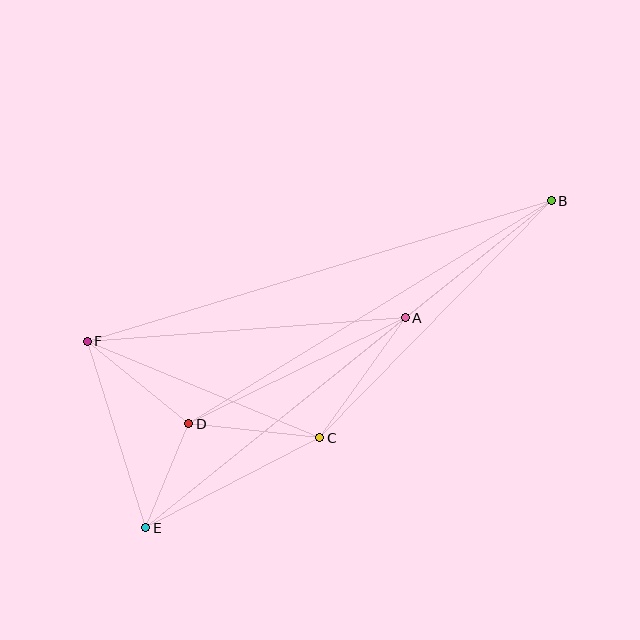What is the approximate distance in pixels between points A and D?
The distance between A and D is approximately 241 pixels.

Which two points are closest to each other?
Points D and E are closest to each other.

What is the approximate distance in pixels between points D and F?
The distance between D and F is approximately 130 pixels.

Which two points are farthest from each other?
Points B and E are farthest from each other.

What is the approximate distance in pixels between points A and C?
The distance between A and C is approximately 147 pixels.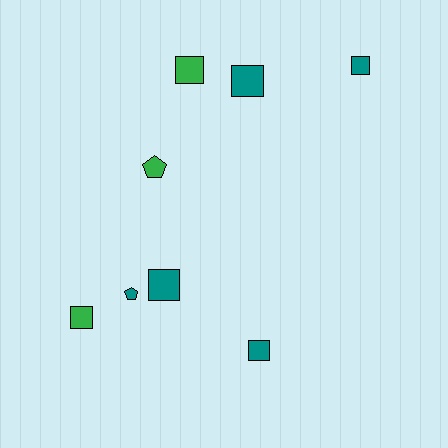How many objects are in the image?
There are 8 objects.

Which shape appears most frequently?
Square, with 6 objects.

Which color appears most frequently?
Teal, with 5 objects.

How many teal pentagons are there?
There is 1 teal pentagon.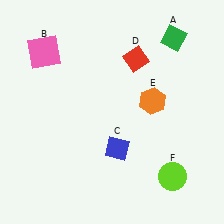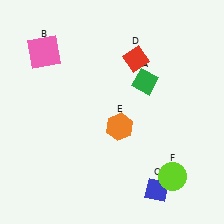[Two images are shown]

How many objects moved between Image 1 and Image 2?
3 objects moved between the two images.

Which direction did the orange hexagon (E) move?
The orange hexagon (E) moved left.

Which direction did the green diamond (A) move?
The green diamond (A) moved down.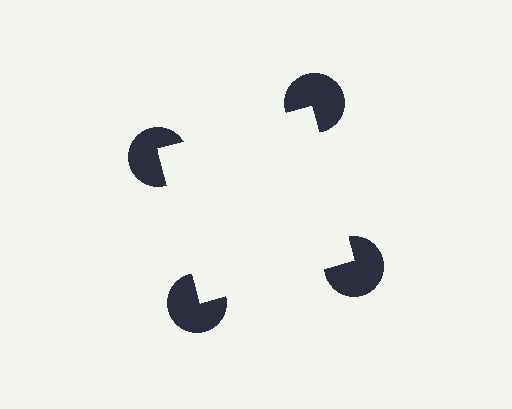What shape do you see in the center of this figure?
An illusory square — its edges are inferred from the aligned wedge cuts in the pac-man discs, not physically drawn.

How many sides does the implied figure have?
4 sides.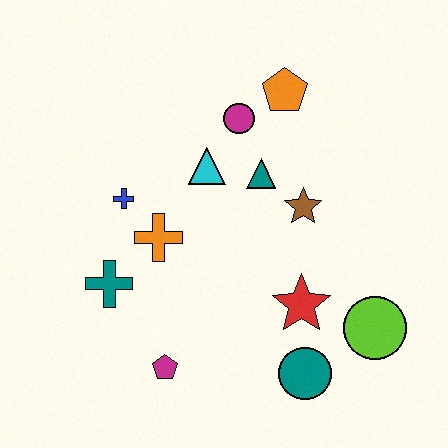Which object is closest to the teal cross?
The orange cross is closest to the teal cross.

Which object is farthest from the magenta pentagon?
The orange pentagon is farthest from the magenta pentagon.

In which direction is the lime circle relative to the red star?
The lime circle is to the right of the red star.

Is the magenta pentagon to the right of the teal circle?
No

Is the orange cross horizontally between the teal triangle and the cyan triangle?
No